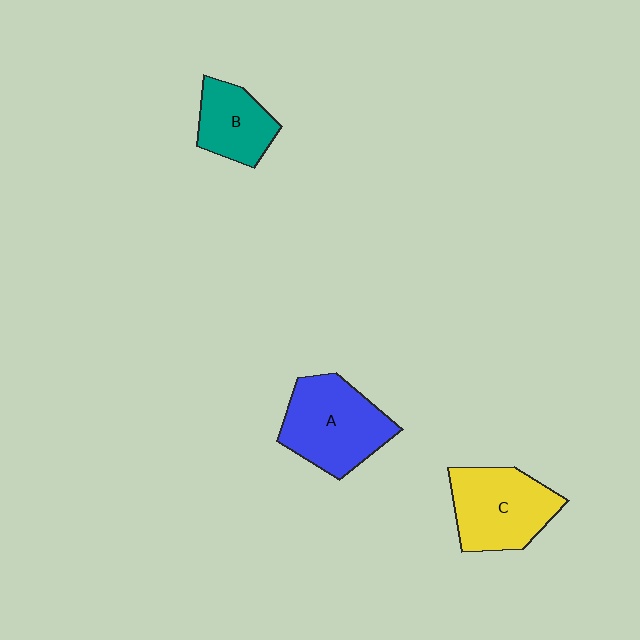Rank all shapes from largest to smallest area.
From largest to smallest: A (blue), C (yellow), B (teal).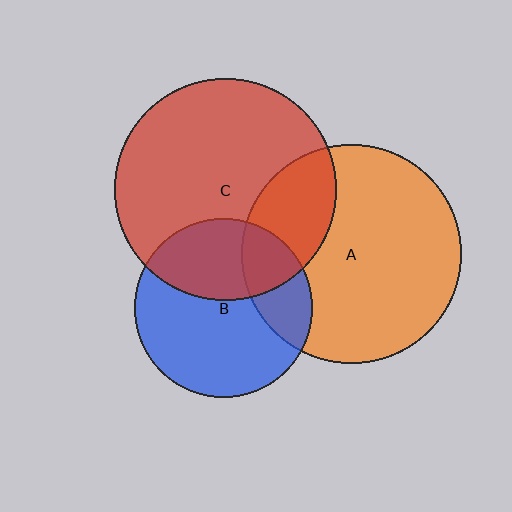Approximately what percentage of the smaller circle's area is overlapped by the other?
Approximately 25%.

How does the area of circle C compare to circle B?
Approximately 1.5 times.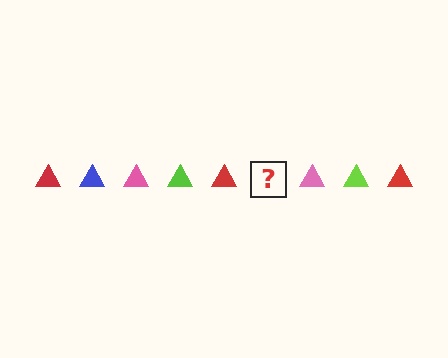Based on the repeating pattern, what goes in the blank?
The blank should be a blue triangle.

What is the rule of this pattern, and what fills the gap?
The rule is that the pattern cycles through red, blue, pink, lime triangles. The gap should be filled with a blue triangle.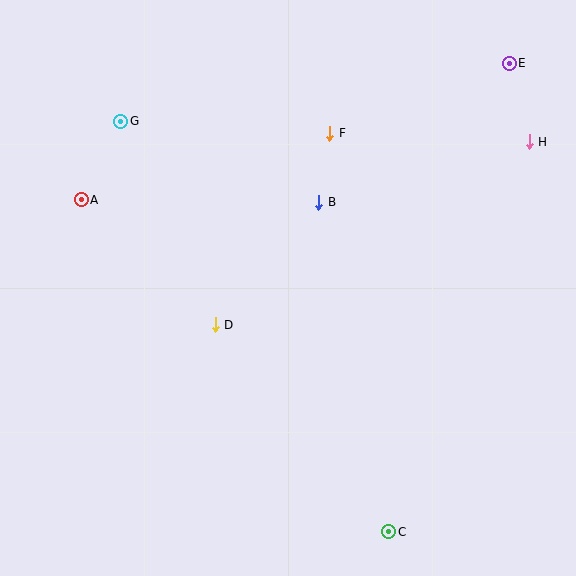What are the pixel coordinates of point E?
Point E is at (509, 63).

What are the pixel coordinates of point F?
Point F is at (330, 133).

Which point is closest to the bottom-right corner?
Point C is closest to the bottom-right corner.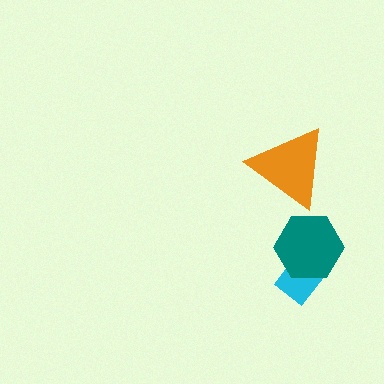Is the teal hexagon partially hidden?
No, no other shape covers it.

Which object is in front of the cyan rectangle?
The teal hexagon is in front of the cyan rectangle.